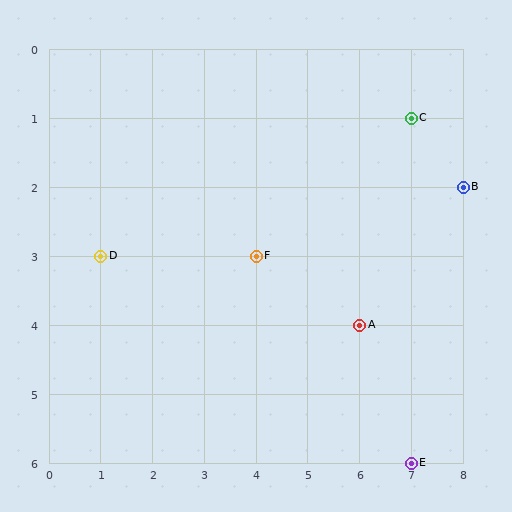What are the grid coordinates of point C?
Point C is at grid coordinates (7, 1).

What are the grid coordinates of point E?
Point E is at grid coordinates (7, 6).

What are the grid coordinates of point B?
Point B is at grid coordinates (8, 2).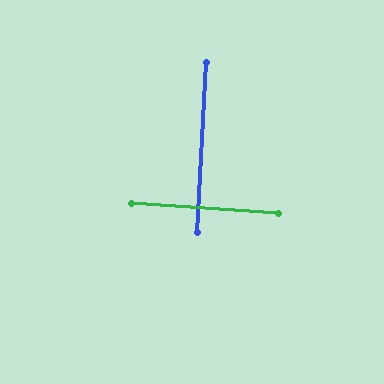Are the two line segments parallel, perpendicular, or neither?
Perpendicular — they meet at approximately 89°.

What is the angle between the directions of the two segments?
Approximately 89 degrees.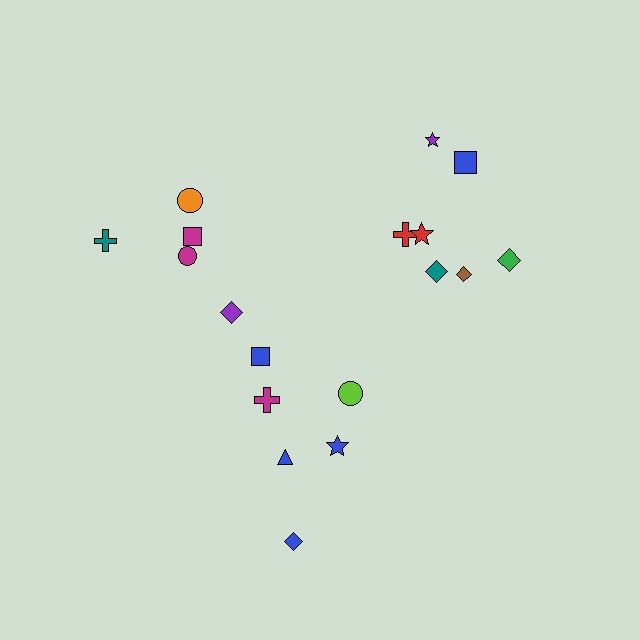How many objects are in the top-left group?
There are 4 objects.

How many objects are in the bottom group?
There are 7 objects.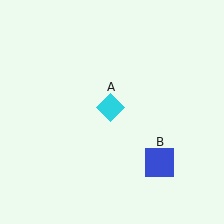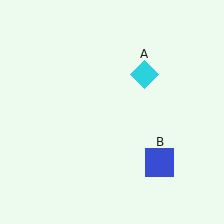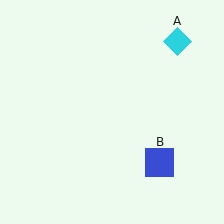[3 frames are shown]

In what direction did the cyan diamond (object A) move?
The cyan diamond (object A) moved up and to the right.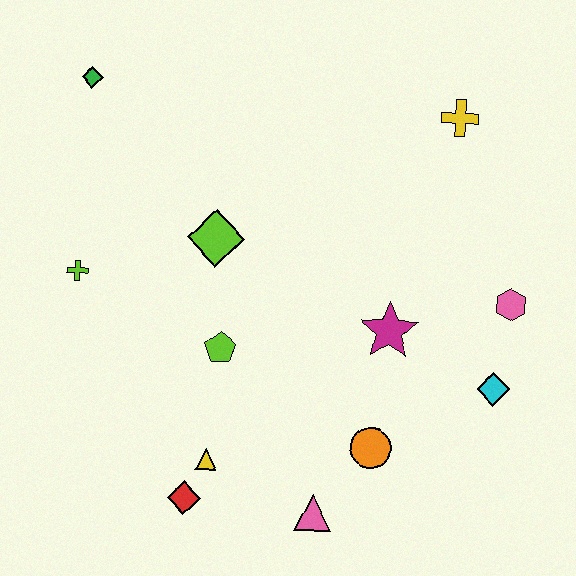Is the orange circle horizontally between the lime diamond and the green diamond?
No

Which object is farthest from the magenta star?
The green diamond is farthest from the magenta star.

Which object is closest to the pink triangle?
The orange circle is closest to the pink triangle.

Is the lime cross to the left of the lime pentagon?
Yes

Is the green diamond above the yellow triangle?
Yes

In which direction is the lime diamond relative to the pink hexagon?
The lime diamond is to the left of the pink hexagon.